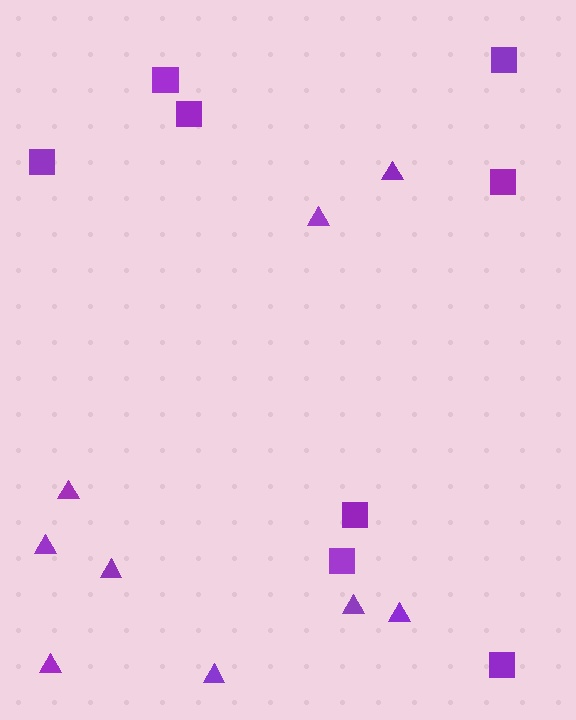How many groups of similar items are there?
There are 2 groups: one group of squares (8) and one group of triangles (9).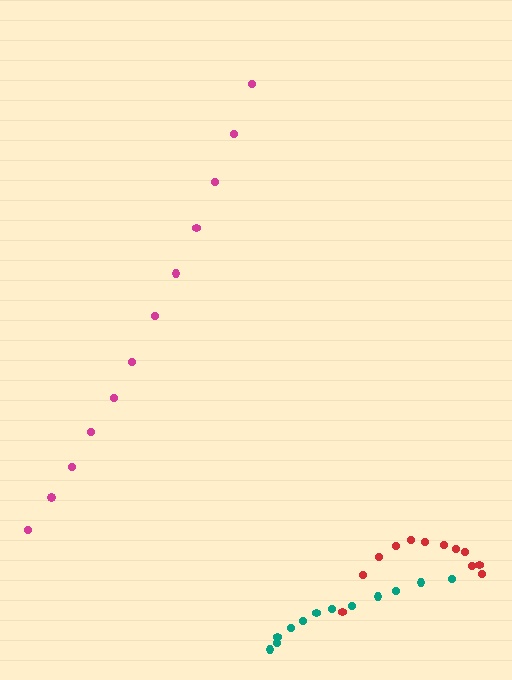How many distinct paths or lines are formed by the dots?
There are 3 distinct paths.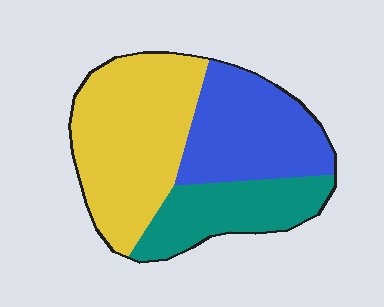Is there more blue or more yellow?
Yellow.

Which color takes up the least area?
Teal, at roughly 25%.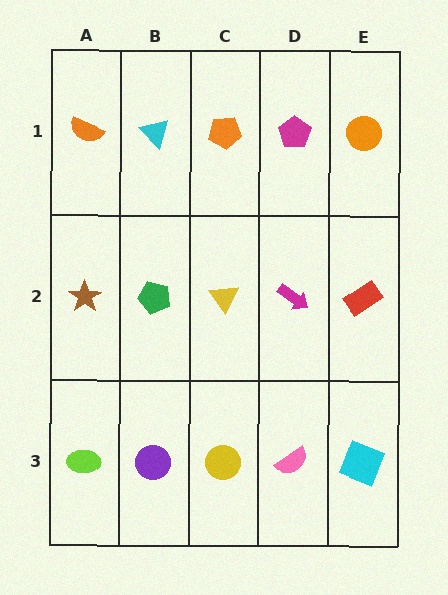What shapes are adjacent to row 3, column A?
A brown star (row 2, column A), a purple circle (row 3, column B).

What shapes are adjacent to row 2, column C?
An orange pentagon (row 1, column C), a yellow circle (row 3, column C), a green pentagon (row 2, column B), a magenta arrow (row 2, column D).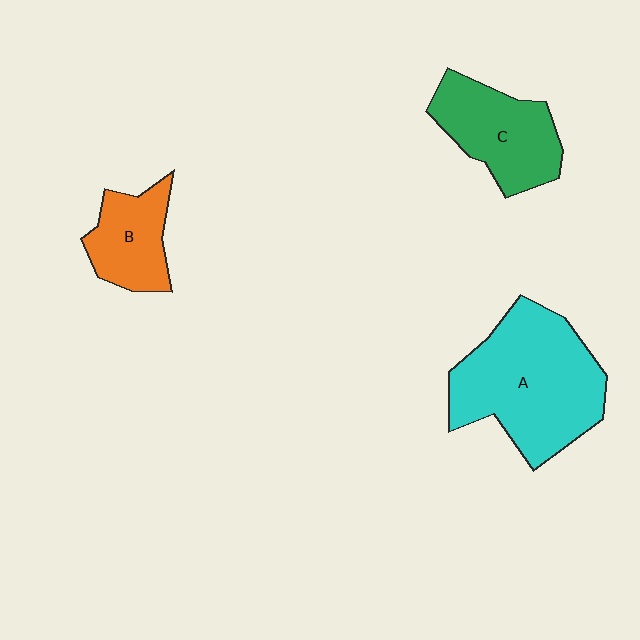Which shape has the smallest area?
Shape B (orange).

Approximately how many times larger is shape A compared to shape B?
Approximately 2.3 times.